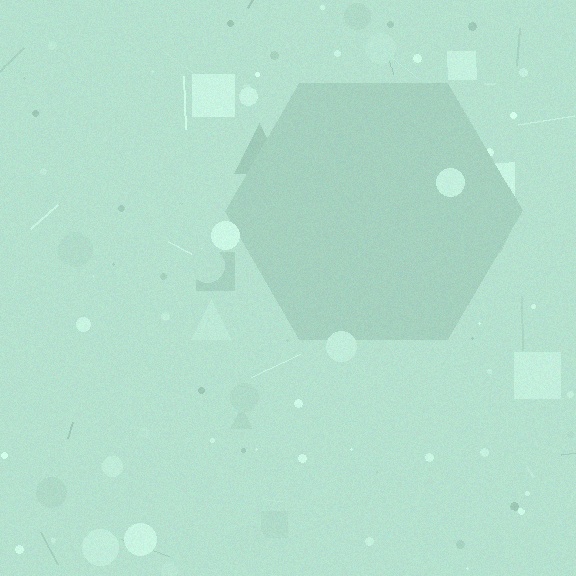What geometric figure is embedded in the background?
A hexagon is embedded in the background.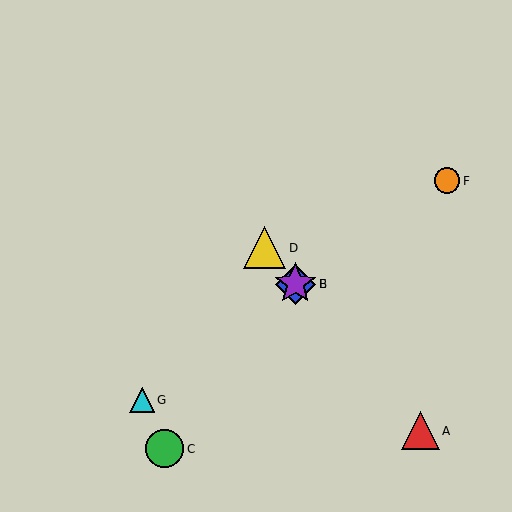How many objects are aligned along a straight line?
4 objects (A, B, D, E) are aligned along a straight line.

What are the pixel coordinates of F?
Object F is at (447, 181).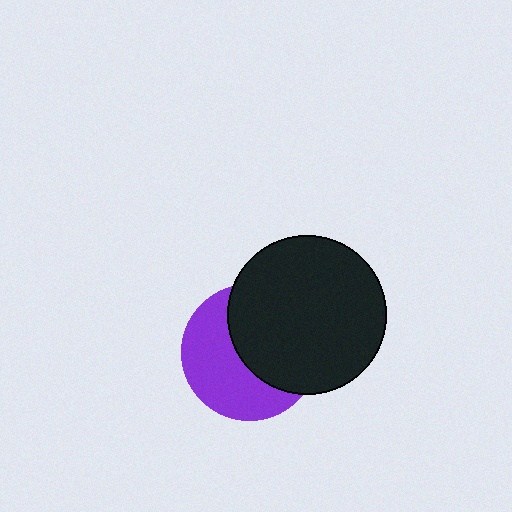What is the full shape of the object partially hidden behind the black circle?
The partially hidden object is a purple circle.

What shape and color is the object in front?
The object in front is a black circle.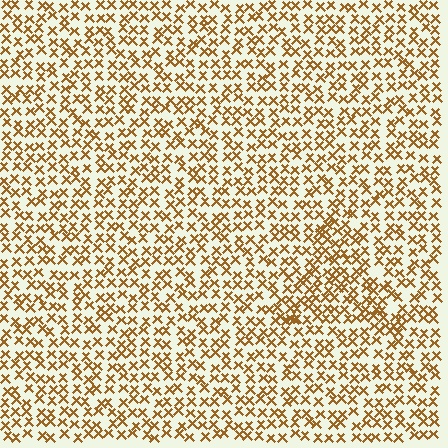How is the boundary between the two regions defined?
The boundary is defined by a change in element density (approximately 1.5x ratio). All elements are the same color, size, and shape.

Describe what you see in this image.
The image contains small brown elements arranged at two different densities. A triangle-shaped region is visible where the elements are more densely packed than the surrounding area.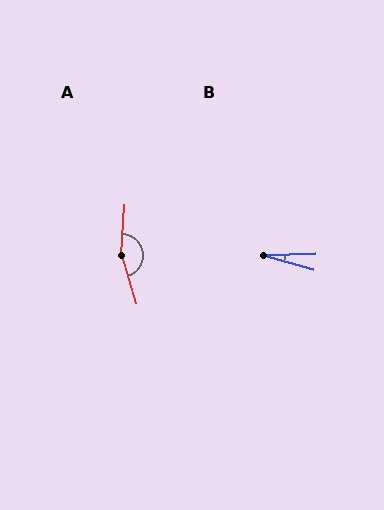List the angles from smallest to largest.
B (18°), A (159°).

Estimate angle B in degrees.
Approximately 18 degrees.